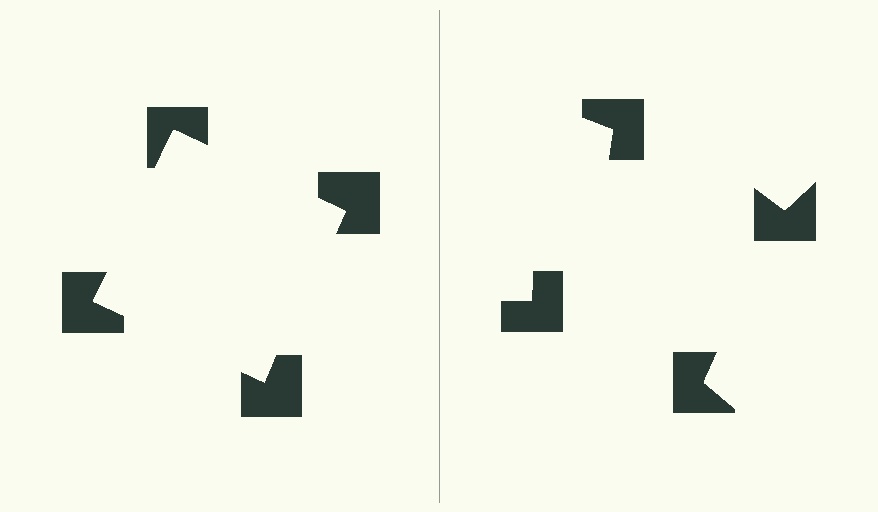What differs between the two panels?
The notched squares are positioned identically on both sides; only the wedge orientations differ. On the left they align to a square; on the right they are misaligned.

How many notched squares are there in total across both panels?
8 — 4 on each side.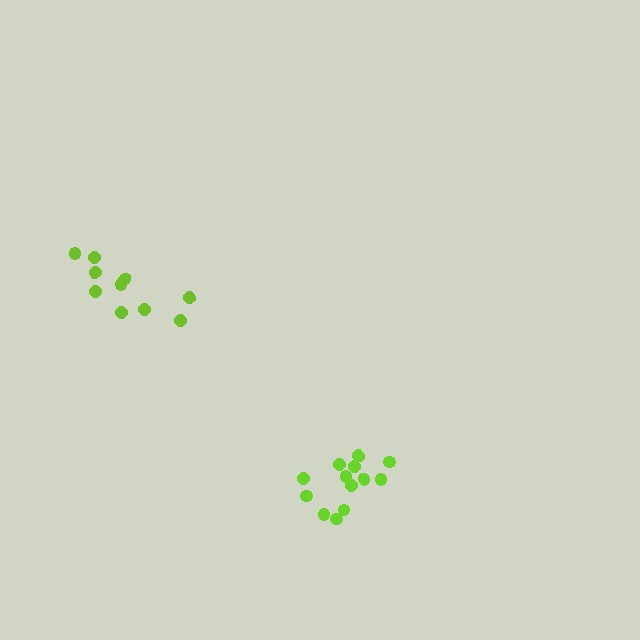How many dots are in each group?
Group 1: 10 dots, Group 2: 13 dots (23 total).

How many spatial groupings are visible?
There are 2 spatial groupings.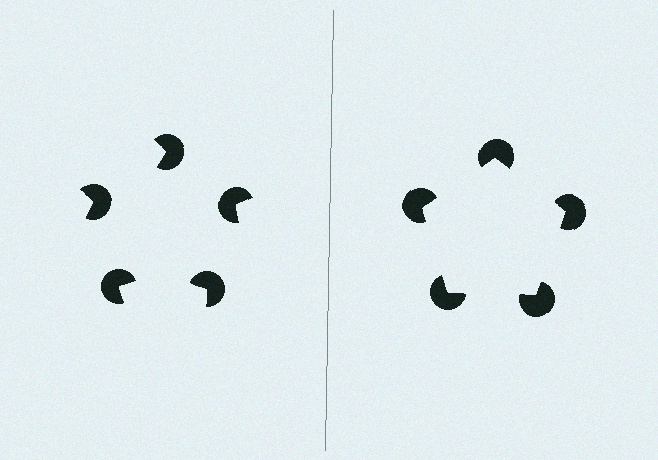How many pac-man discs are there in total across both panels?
10 — 5 on each side.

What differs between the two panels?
The pac-man discs are positioned identically on both sides; only the wedge orientations differ. On the right they align to a pentagon; on the left they are misaligned.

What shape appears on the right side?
An illusory pentagon.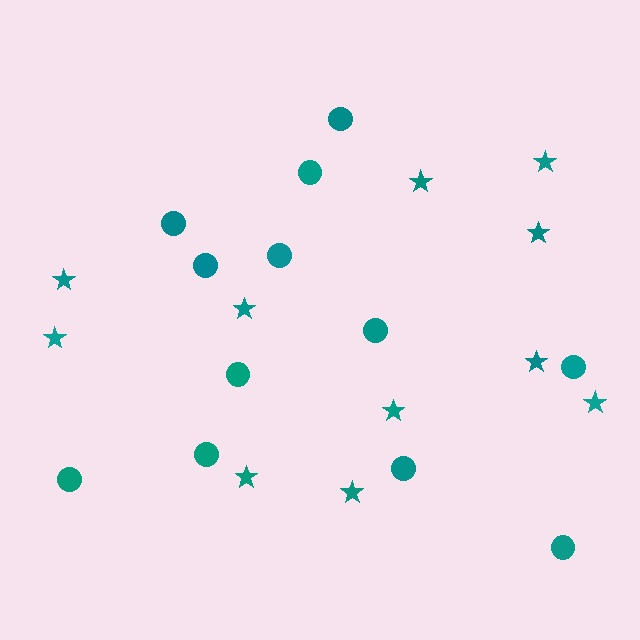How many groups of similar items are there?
There are 2 groups: one group of stars (11) and one group of circles (12).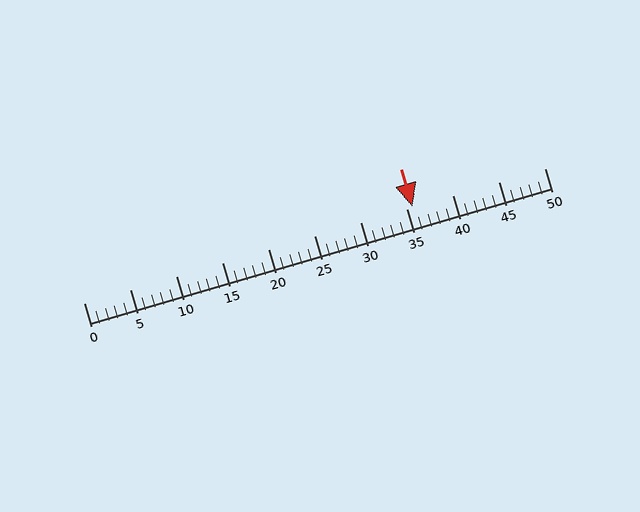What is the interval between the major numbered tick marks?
The major tick marks are spaced 5 units apart.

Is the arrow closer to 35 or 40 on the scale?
The arrow is closer to 35.